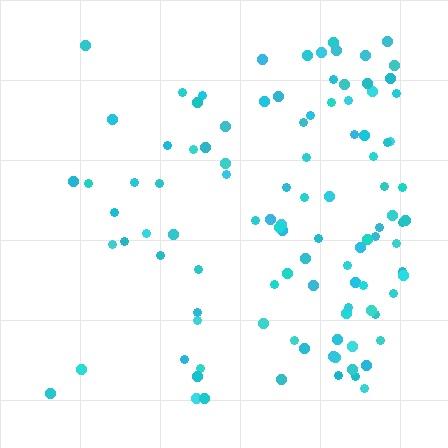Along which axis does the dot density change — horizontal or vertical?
Horizontal.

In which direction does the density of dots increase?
From left to right, with the right side densest.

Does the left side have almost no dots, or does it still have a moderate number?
Still a moderate number, just noticeably fewer than the right.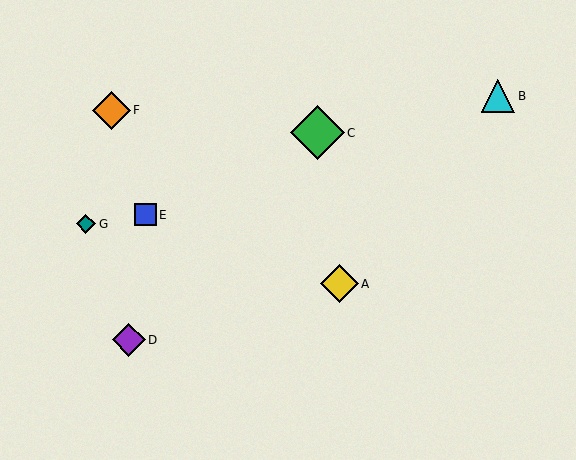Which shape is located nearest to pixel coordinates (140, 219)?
The blue square (labeled E) at (145, 215) is nearest to that location.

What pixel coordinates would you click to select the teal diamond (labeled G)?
Click at (86, 224) to select the teal diamond G.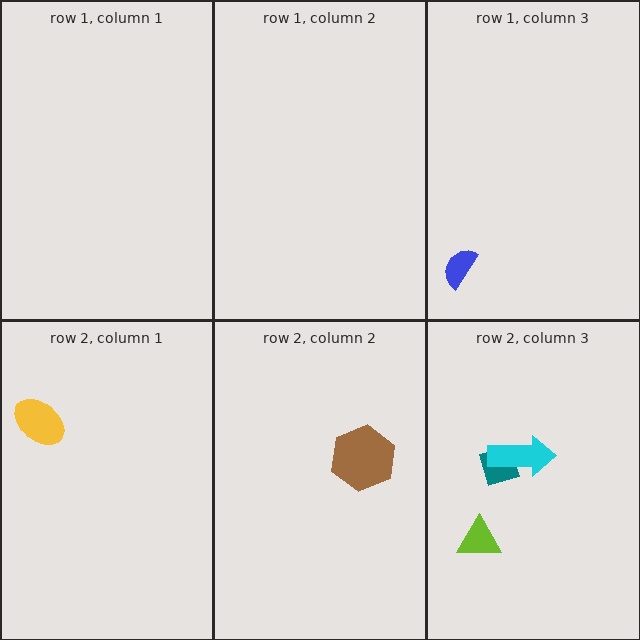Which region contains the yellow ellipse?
The row 2, column 1 region.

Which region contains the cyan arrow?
The row 2, column 3 region.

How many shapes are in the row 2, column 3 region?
3.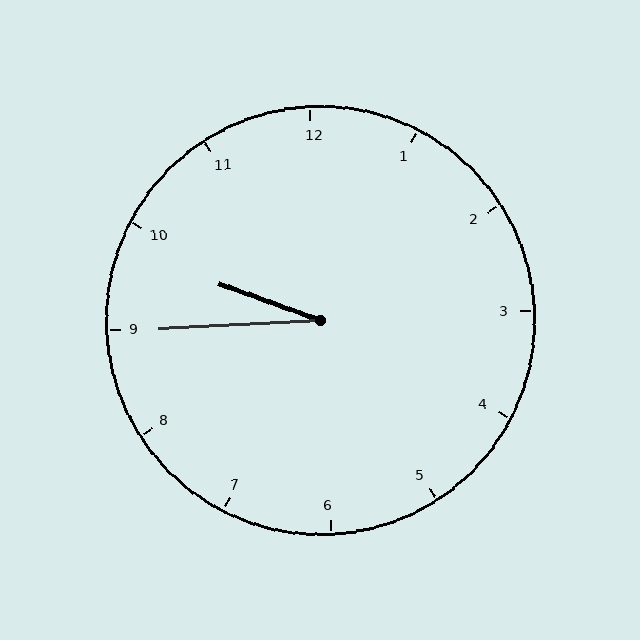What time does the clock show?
9:45.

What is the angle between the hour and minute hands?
Approximately 22 degrees.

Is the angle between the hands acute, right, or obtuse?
It is acute.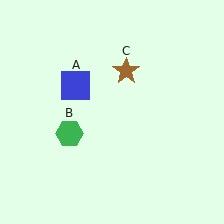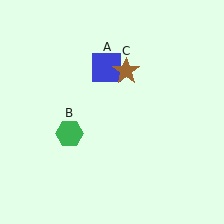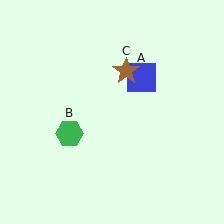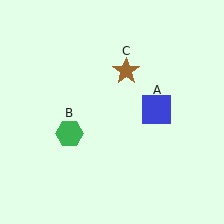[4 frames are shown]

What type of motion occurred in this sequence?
The blue square (object A) rotated clockwise around the center of the scene.